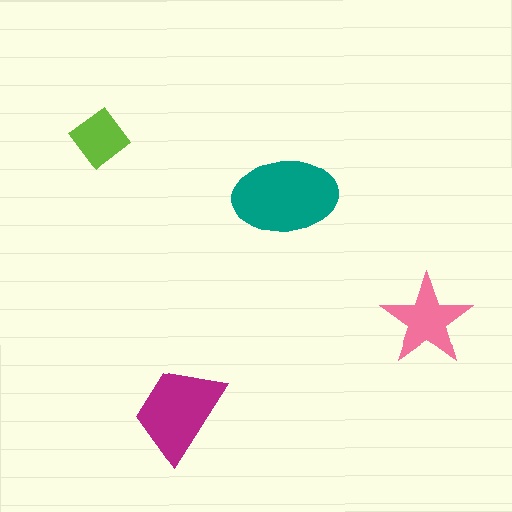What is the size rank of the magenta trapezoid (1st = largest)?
2nd.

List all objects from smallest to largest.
The lime diamond, the pink star, the magenta trapezoid, the teal ellipse.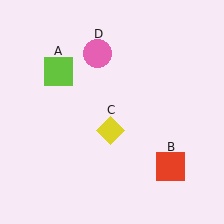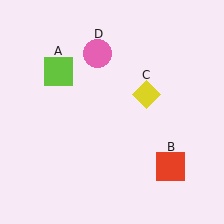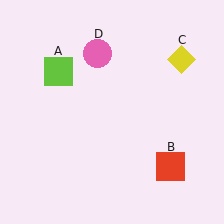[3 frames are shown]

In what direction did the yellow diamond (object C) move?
The yellow diamond (object C) moved up and to the right.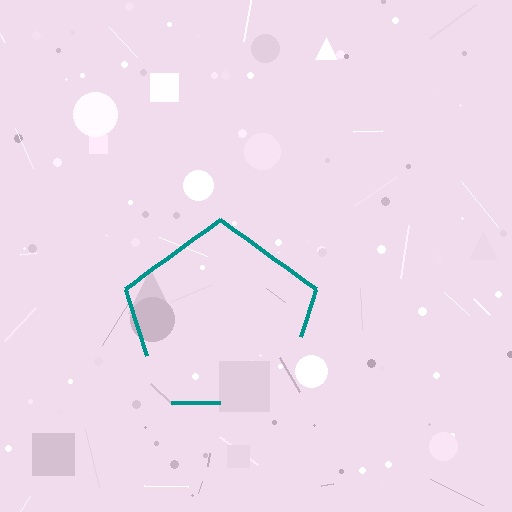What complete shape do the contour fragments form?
The contour fragments form a pentagon.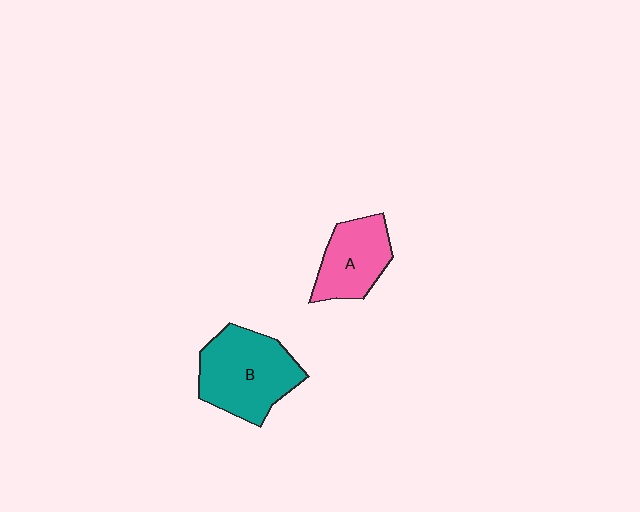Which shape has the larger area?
Shape B (teal).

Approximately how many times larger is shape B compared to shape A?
Approximately 1.5 times.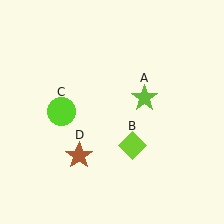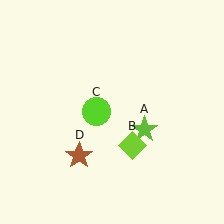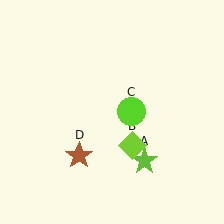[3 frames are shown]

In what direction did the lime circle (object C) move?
The lime circle (object C) moved right.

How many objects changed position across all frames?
2 objects changed position: lime star (object A), lime circle (object C).